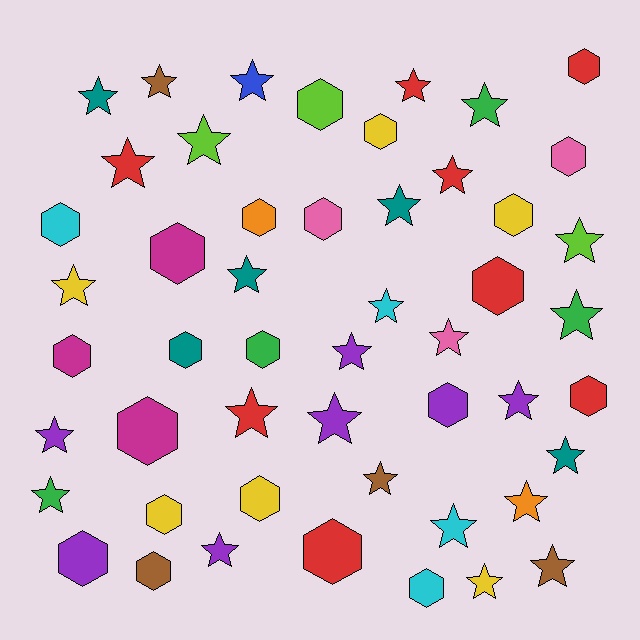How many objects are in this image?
There are 50 objects.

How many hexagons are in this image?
There are 22 hexagons.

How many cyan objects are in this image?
There are 4 cyan objects.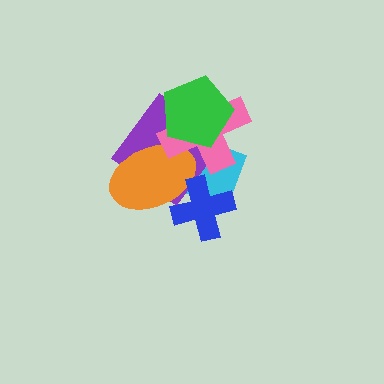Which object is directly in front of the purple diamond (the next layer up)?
The orange ellipse is directly in front of the purple diamond.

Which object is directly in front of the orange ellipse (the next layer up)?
The pink cross is directly in front of the orange ellipse.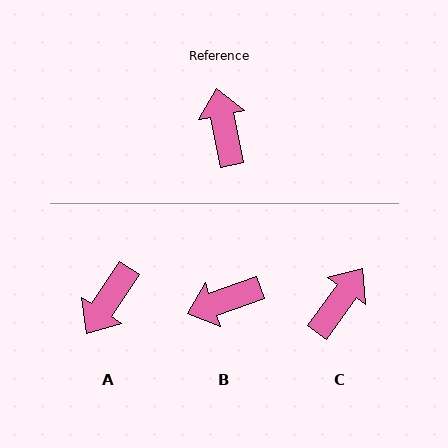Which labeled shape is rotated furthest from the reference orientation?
A, about 135 degrees away.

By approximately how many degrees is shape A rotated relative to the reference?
Approximately 135 degrees counter-clockwise.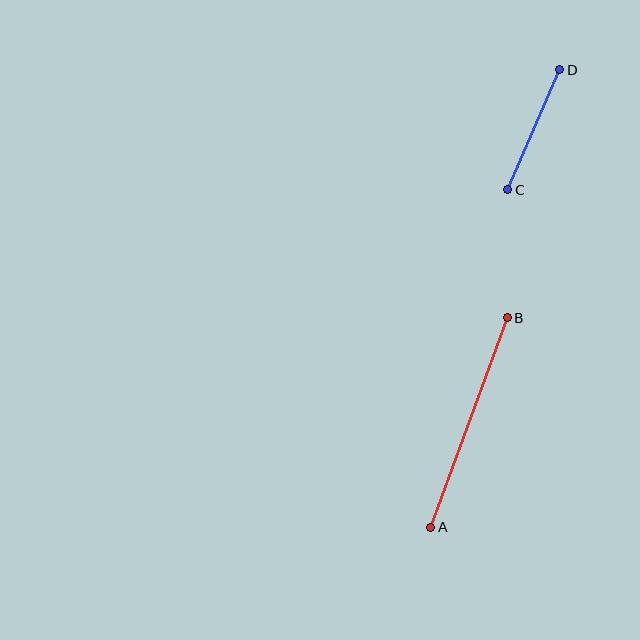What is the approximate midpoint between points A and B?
The midpoint is at approximately (469, 422) pixels.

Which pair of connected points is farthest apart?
Points A and B are farthest apart.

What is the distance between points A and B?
The distance is approximately 223 pixels.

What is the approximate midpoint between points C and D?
The midpoint is at approximately (534, 130) pixels.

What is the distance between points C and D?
The distance is approximately 131 pixels.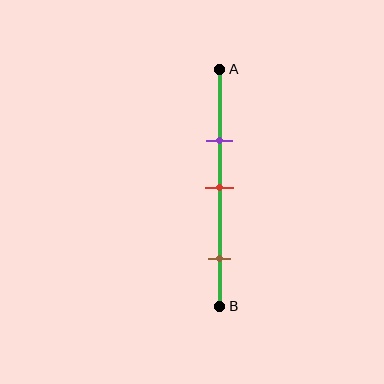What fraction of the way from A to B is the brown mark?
The brown mark is approximately 80% (0.8) of the way from A to B.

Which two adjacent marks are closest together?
The purple and red marks are the closest adjacent pair.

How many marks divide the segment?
There are 3 marks dividing the segment.